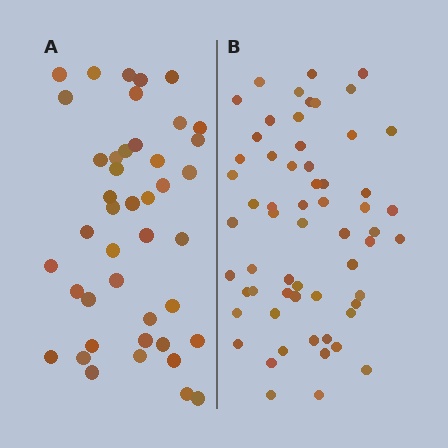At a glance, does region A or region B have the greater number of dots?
Region B (the right region) has more dots.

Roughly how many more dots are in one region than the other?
Region B has approximately 15 more dots than region A.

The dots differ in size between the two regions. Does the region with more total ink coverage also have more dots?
No. Region A has more total ink coverage because its dots are larger, but region B actually contains more individual dots. Total area can be misleading — the number of items is what matters here.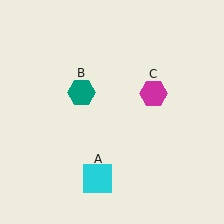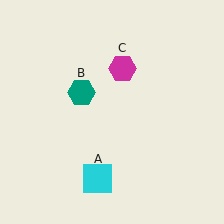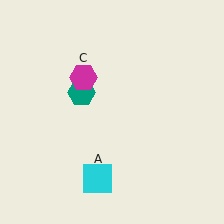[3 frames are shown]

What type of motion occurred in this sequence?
The magenta hexagon (object C) rotated counterclockwise around the center of the scene.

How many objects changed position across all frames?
1 object changed position: magenta hexagon (object C).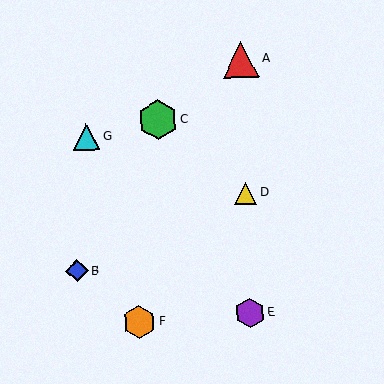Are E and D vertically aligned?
Yes, both are at x≈250.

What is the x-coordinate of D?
Object D is at x≈246.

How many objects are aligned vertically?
3 objects (A, D, E) are aligned vertically.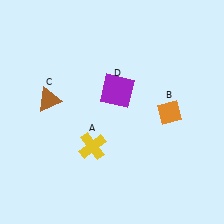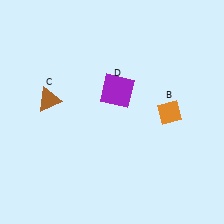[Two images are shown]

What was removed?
The yellow cross (A) was removed in Image 2.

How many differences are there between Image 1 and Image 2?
There is 1 difference between the two images.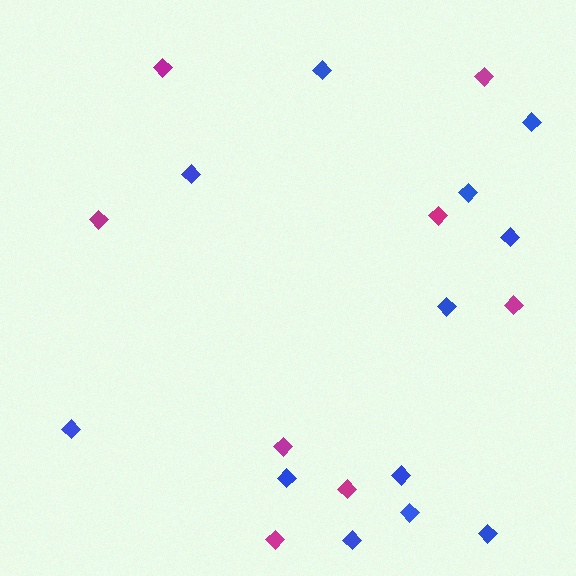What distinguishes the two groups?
There are 2 groups: one group of magenta diamonds (8) and one group of blue diamonds (12).